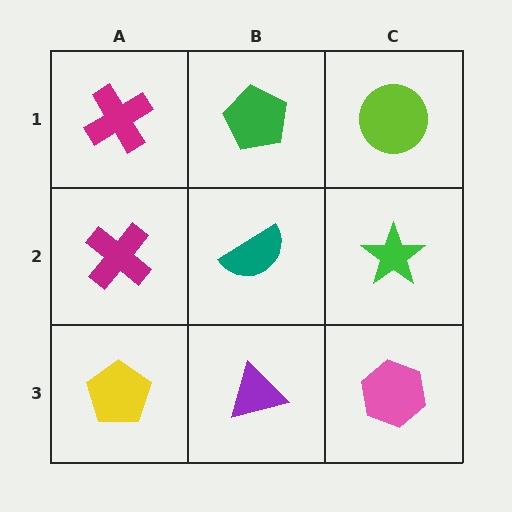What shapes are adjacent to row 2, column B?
A green pentagon (row 1, column B), a purple triangle (row 3, column B), a magenta cross (row 2, column A), a green star (row 2, column C).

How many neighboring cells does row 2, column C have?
3.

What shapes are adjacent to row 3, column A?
A magenta cross (row 2, column A), a purple triangle (row 3, column B).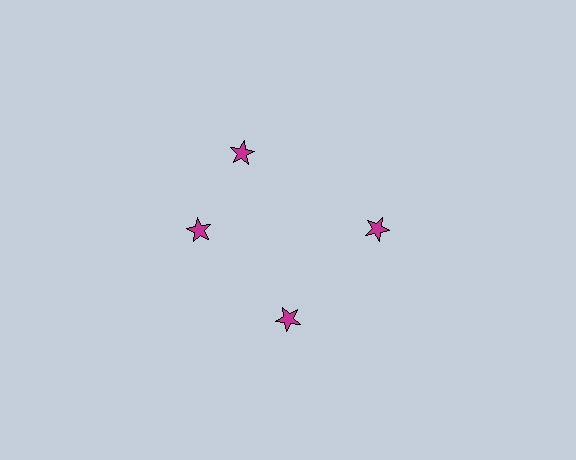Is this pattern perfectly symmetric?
No. The 4 magenta stars are arranged in a ring, but one element near the 12 o'clock position is rotated out of alignment along the ring, breaking the 4-fold rotational symmetry.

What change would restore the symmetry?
The symmetry would be restored by rotating it back into even spacing with its neighbors so that all 4 stars sit at equal angles and equal distance from the center.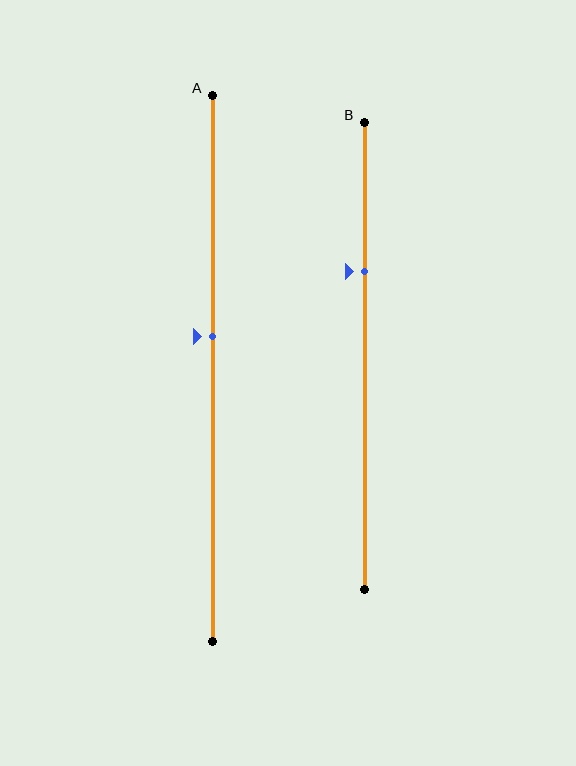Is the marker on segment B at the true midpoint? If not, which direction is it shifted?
No, the marker on segment B is shifted upward by about 18% of the segment length.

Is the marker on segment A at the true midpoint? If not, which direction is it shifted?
No, the marker on segment A is shifted upward by about 6% of the segment length.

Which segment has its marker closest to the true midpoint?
Segment A has its marker closest to the true midpoint.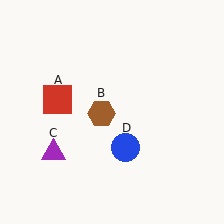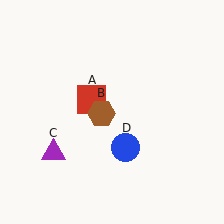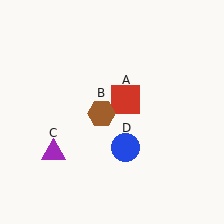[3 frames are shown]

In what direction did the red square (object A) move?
The red square (object A) moved right.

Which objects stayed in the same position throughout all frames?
Brown hexagon (object B) and purple triangle (object C) and blue circle (object D) remained stationary.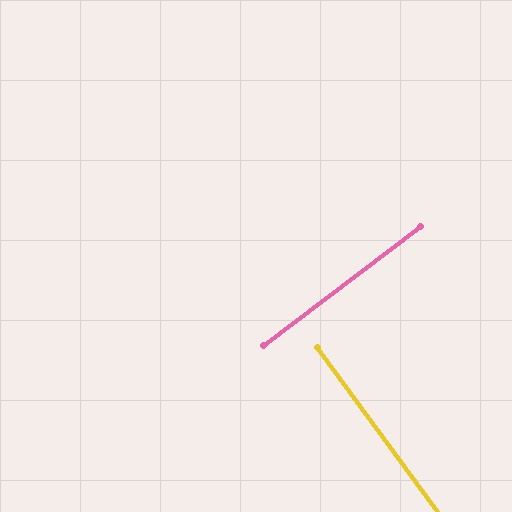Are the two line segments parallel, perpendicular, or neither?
Perpendicular — they meet at approximately 89°.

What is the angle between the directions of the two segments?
Approximately 89 degrees.